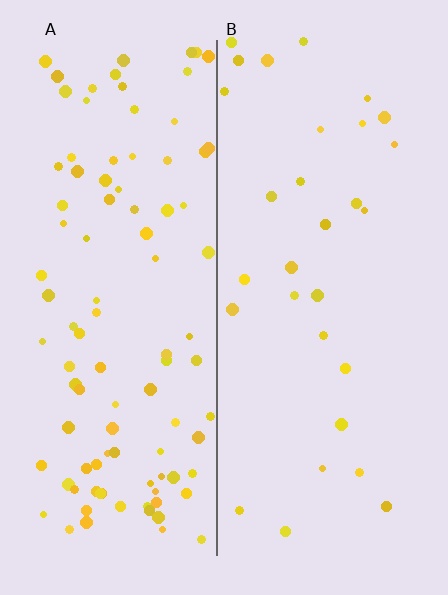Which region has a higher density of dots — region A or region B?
A (the left).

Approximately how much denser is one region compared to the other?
Approximately 3.3× — region A over region B.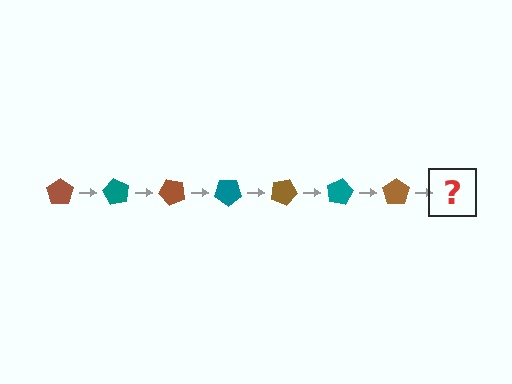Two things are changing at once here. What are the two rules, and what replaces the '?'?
The two rules are that it rotates 60 degrees each step and the color cycles through brown and teal. The '?' should be a teal pentagon, rotated 420 degrees from the start.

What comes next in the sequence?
The next element should be a teal pentagon, rotated 420 degrees from the start.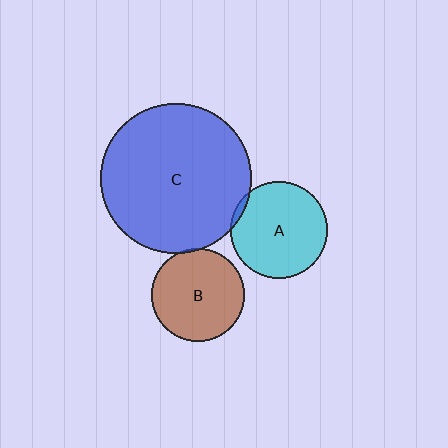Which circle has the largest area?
Circle C (blue).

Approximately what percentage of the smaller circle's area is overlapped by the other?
Approximately 5%.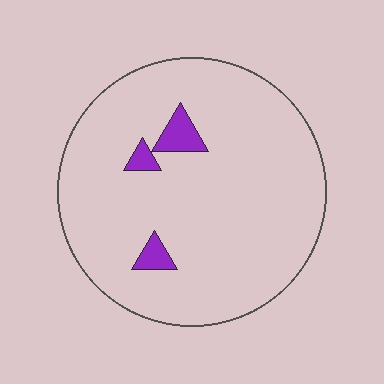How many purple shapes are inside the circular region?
3.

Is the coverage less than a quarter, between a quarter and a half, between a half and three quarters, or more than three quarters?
Less than a quarter.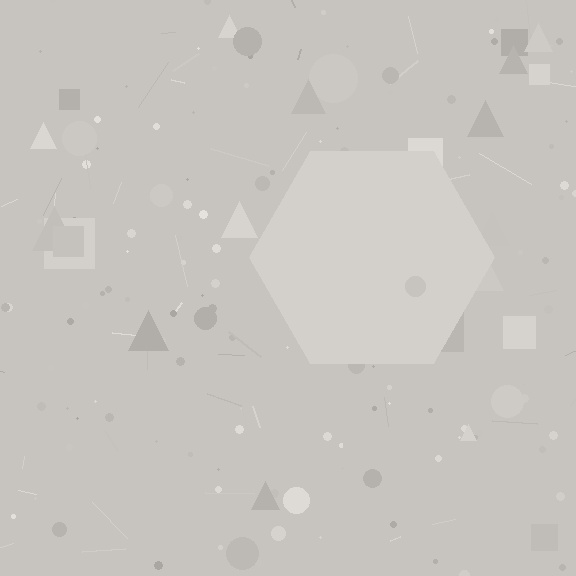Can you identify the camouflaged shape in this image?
The camouflaged shape is a hexagon.